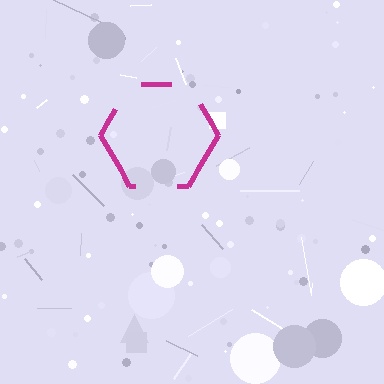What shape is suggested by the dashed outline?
The dashed outline suggests a hexagon.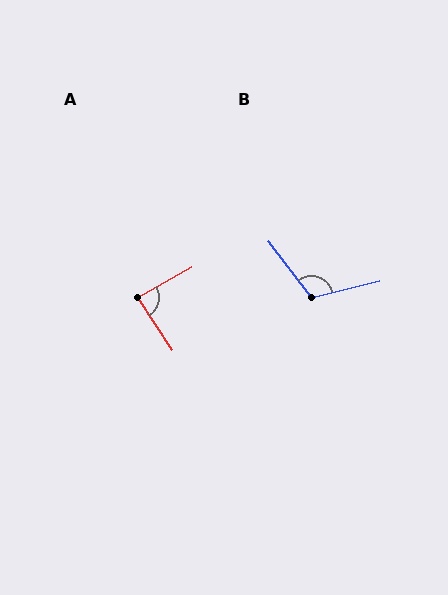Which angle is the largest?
B, at approximately 113 degrees.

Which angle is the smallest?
A, at approximately 86 degrees.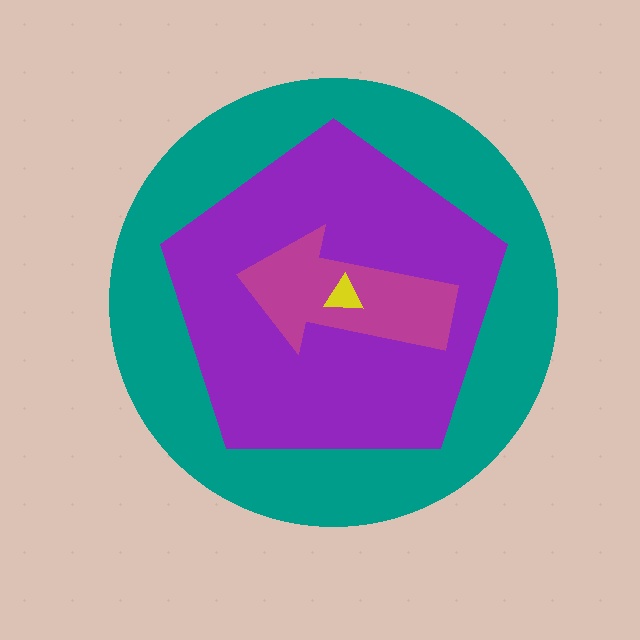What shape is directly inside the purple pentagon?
The magenta arrow.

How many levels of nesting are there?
4.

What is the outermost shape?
The teal circle.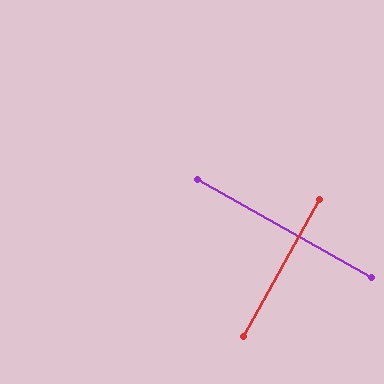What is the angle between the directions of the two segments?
Approximately 90 degrees.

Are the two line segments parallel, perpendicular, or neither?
Perpendicular — they meet at approximately 90°.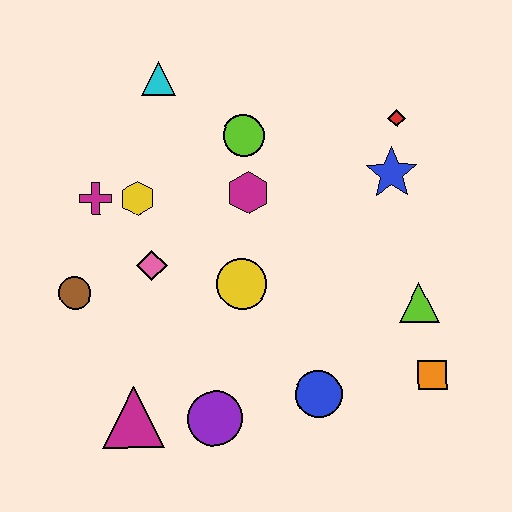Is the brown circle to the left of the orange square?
Yes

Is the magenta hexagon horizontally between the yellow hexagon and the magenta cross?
No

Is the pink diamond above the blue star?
No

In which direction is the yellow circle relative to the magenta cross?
The yellow circle is to the right of the magenta cross.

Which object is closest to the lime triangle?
The orange square is closest to the lime triangle.